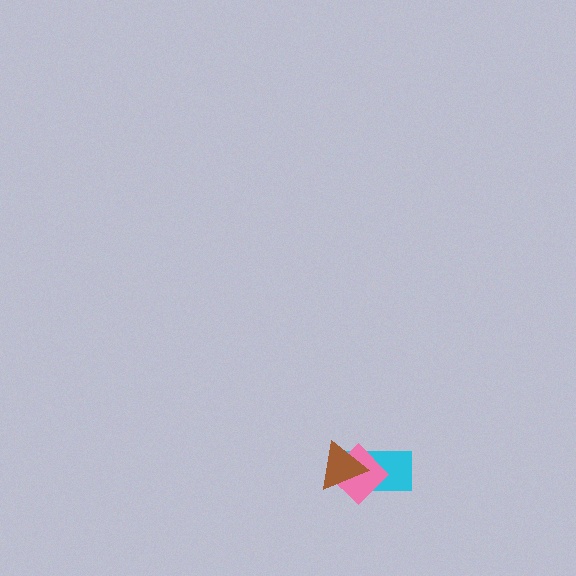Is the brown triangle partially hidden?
No, no other shape covers it.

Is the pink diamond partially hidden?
Yes, it is partially covered by another shape.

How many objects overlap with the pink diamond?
2 objects overlap with the pink diamond.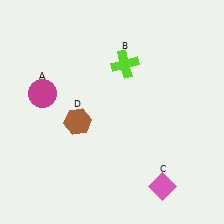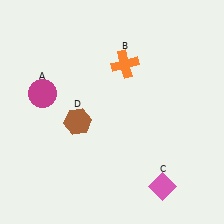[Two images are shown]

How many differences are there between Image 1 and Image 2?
There is 1 difference between the two images.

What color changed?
The cross (B) changed from lime in Image 1 to orange in Image 2.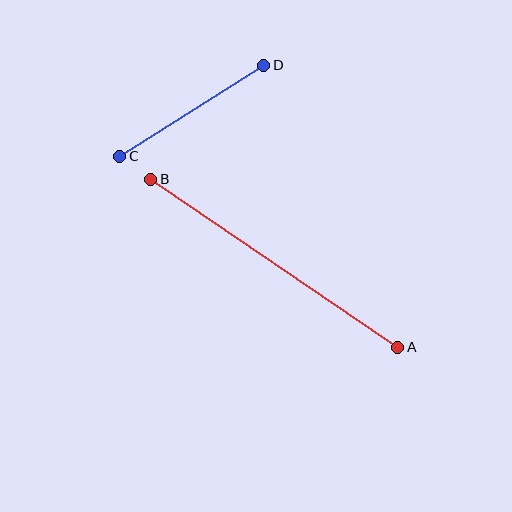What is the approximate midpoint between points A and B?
The midpoint is at approximately (274, 263) pixels.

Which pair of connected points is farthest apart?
Points A and B are farthest apart.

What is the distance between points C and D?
The distance is approximately 170 pixels.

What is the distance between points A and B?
The distance is approximately 299 pixels.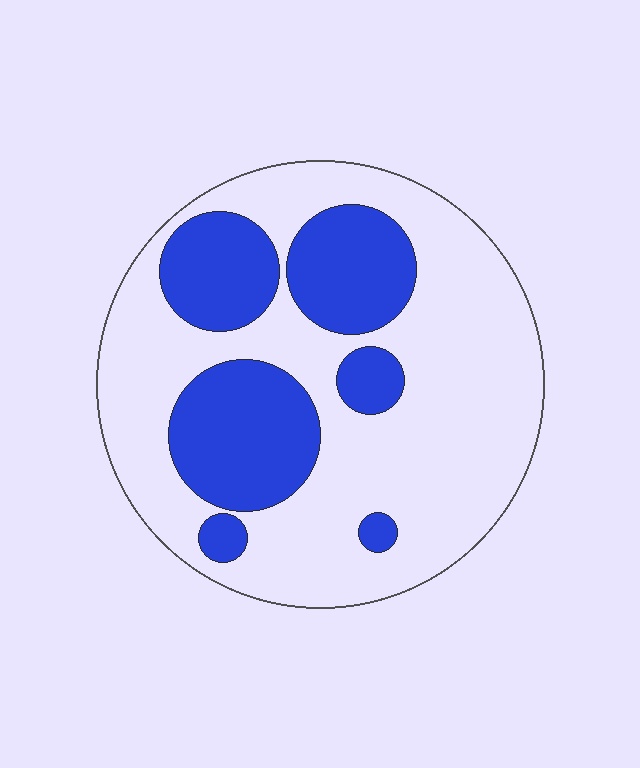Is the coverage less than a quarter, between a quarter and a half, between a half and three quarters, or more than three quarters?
Between a quarter and a half.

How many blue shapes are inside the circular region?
6.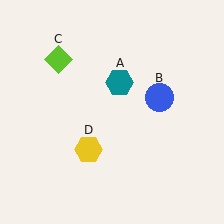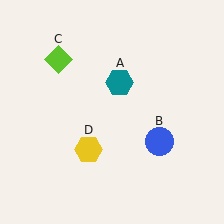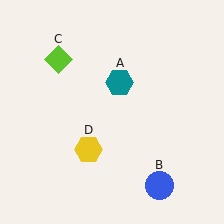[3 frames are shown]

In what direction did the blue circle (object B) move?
The blue circle (object B) moved down.